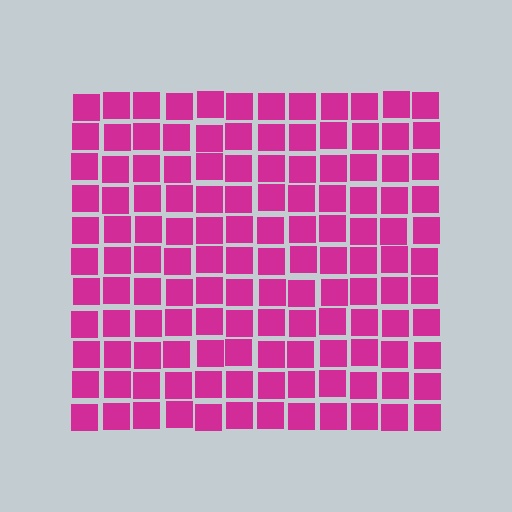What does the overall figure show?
The overall figure shows a square.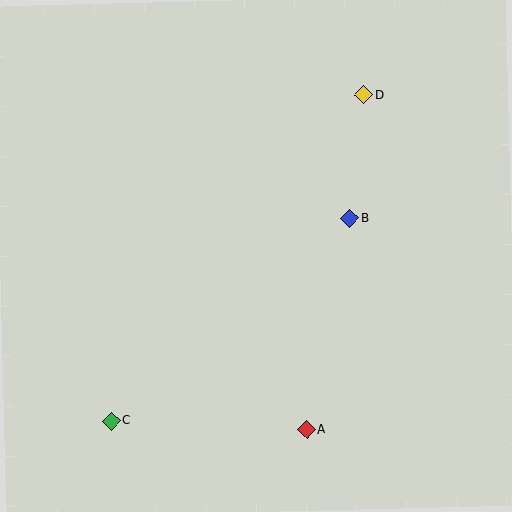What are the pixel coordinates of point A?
Point A is at (306, 430).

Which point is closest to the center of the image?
Point B at (350, 218) is closest to the center.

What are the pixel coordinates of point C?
Point C is at (111, 421).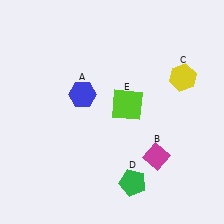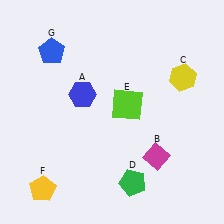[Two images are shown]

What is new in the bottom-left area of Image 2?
A yellow pentagon (F) was added in the bottom-left area of Image 2.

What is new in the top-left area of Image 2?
A blue pentagon (G) was added in the top-left area of Image 2.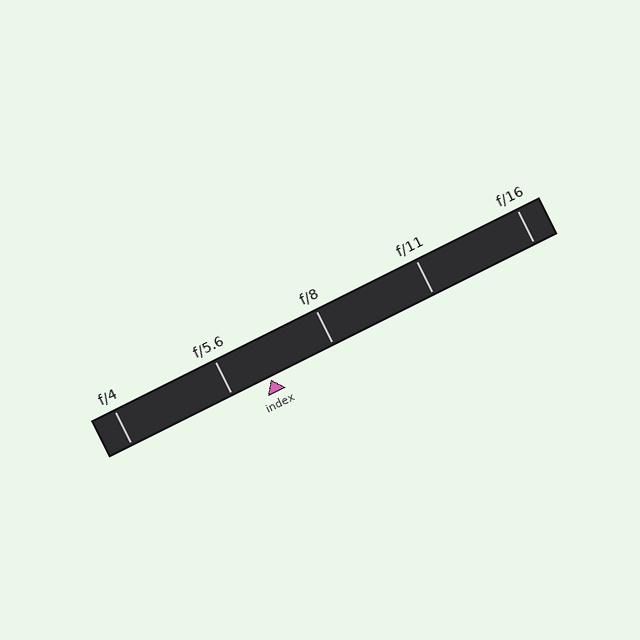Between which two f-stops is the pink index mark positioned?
The index mark is between f/5.6 and f/8.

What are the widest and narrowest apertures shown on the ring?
The widest aperture shown is f/4 and the narrowest is f/16.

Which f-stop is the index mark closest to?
The index mark is closest to f/5.6.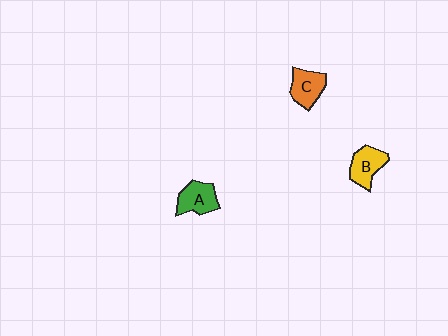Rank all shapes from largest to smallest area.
From largest to smallest: A (green), B (yellow), C (orange).